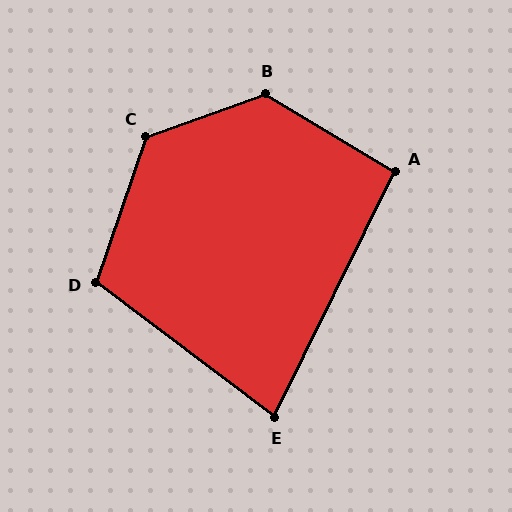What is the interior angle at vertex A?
Approximately 95 degrees (approximately right).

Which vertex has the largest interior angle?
B, at approximately 129 degrees.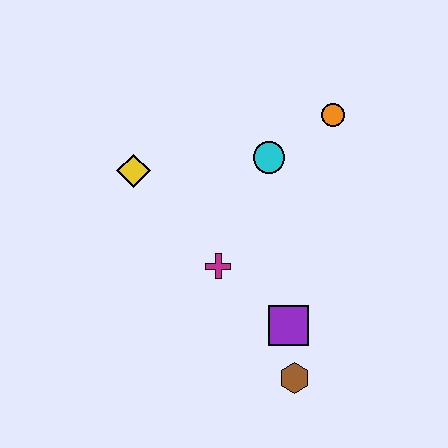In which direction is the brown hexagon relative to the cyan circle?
The brown hexagon is below the cyan circle.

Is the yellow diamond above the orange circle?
No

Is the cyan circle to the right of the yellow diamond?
Yes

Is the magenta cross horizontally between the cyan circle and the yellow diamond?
Yes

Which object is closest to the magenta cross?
The purple square is closest to the magenta cross.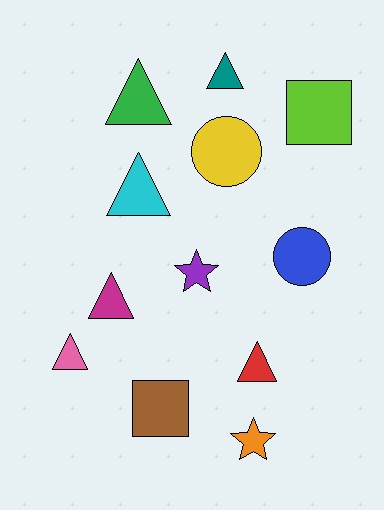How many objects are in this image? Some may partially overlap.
There are 12 objects.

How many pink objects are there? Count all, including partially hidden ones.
There is 1 pink object.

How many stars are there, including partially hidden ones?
There are 2 stars.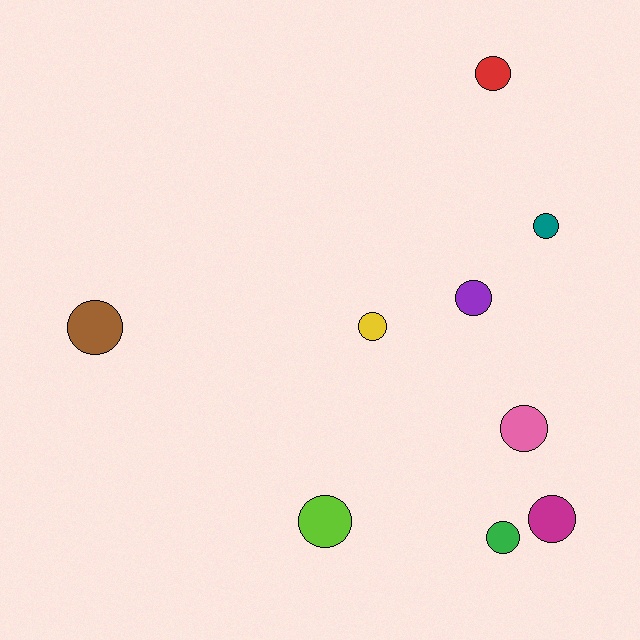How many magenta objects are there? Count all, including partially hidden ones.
There is 1 magenta object.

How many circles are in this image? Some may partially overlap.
There are 9 circles.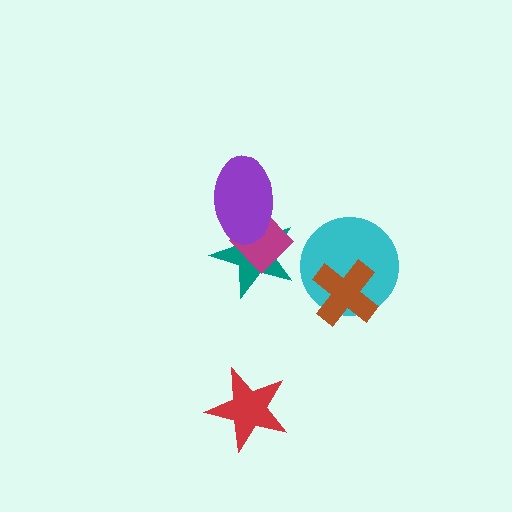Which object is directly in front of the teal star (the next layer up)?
The magenta diamond is directly in front of the teal star.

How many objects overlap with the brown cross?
1 object overlaps with the brown cross.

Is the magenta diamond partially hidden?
Yes, it is partially covered by another shape.